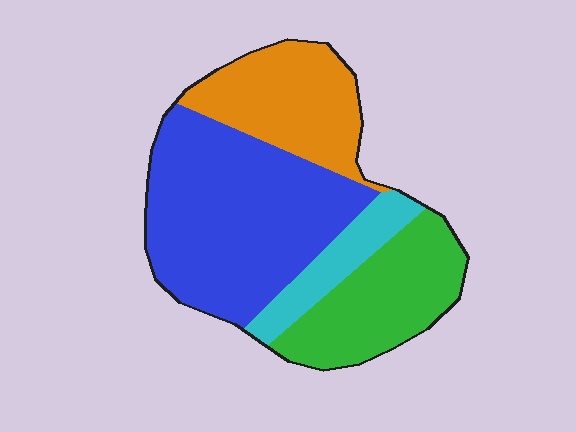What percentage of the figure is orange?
Orange covers roughly 20% of the figure.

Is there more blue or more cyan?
Blue.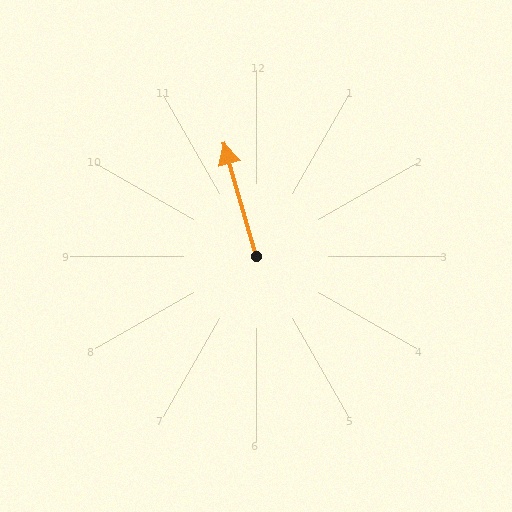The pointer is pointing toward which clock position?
Roughly 11 o'clock.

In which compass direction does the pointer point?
North.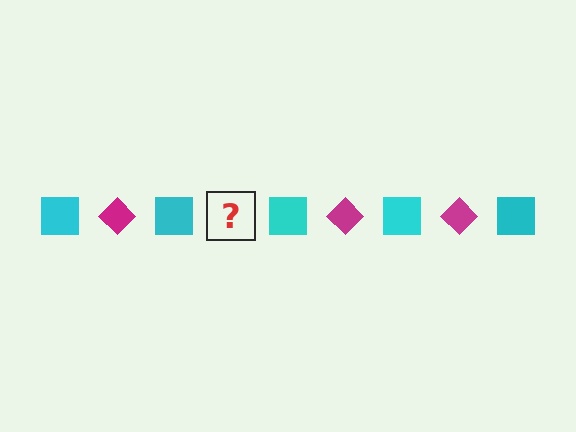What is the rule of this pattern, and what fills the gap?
The rule is that the pattern alternates between cyan square and magenta diamond. The gap should be filled with a magenta diamond.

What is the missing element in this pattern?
The missing element is a magenta diamond.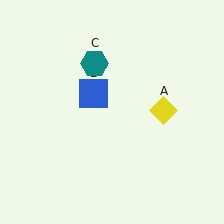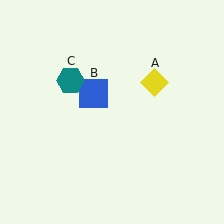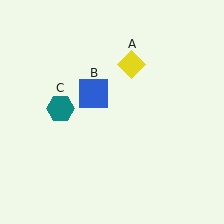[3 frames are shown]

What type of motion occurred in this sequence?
The yellow diamond (object A), teal hexagon (object C) rotated counterclockwise around the center of the scene.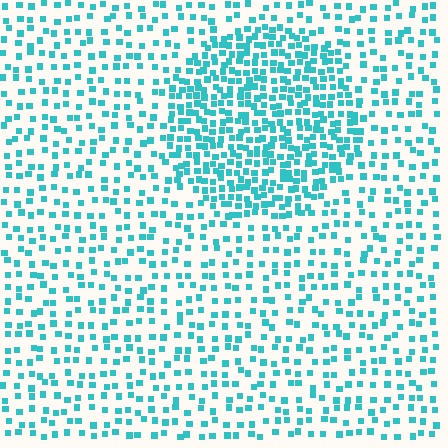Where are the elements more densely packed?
The elements are more densely packed inside the circle boundary.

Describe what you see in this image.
The image contains small cyan elements arranged at two different densities. A circle-shaped region is visible where the elements are more densely packed than the surrounding area.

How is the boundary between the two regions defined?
The boundary is defined by a change in element density (approximately 2.1x ratio). All elements are the same color, size, and shape.